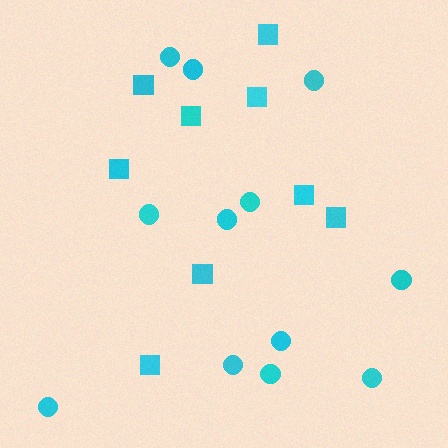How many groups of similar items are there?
There are 2 groups: one group of circles (12) and one group of squares (9).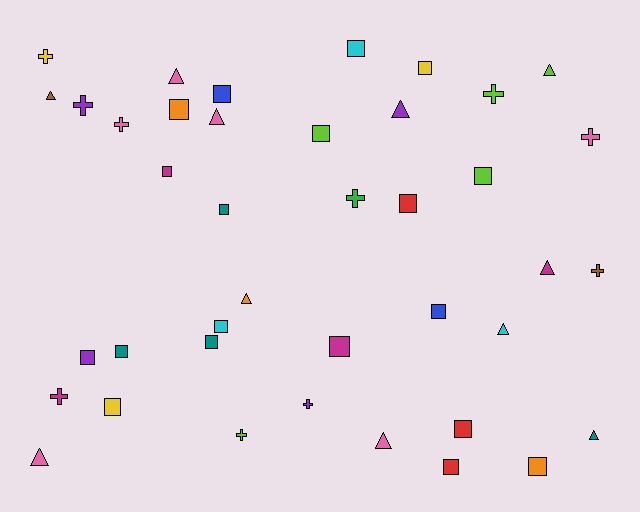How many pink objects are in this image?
There are 6 pink objects.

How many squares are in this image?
There are 19 squares.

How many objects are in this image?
There are 40 objects.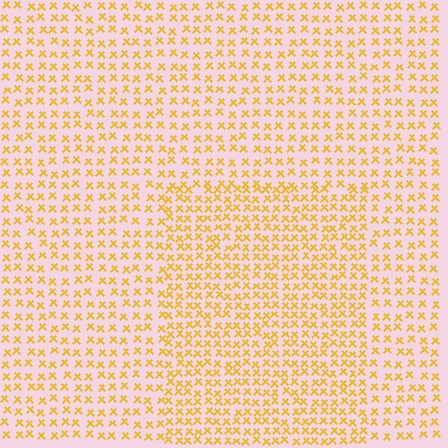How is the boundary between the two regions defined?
The boundary is defined by a change in element density (approximately 1.5x ratio). All elements are the same color, size, and shape.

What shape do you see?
I see a rectangle.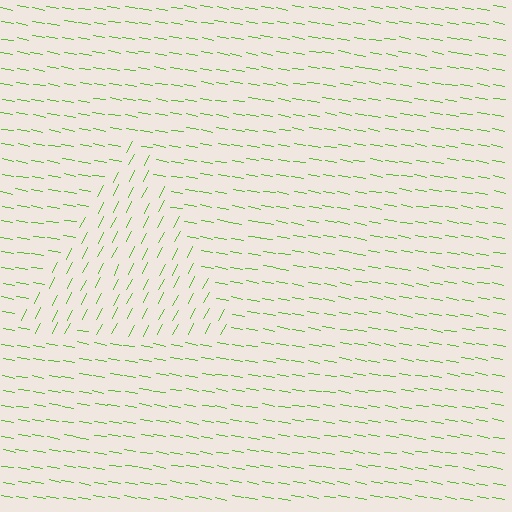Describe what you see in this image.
The image is filled with small lime line segments. A triangle region in the image has lines oriented differently from the surrounding lines, creating a visible texture boundary.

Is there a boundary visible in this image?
Yes, there is a texture boundary formed by a change in line orientation.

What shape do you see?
I see a triangle.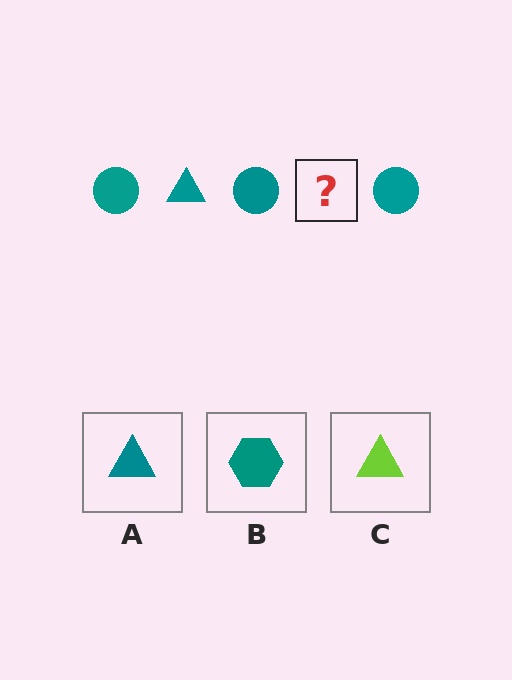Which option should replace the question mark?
Option A.